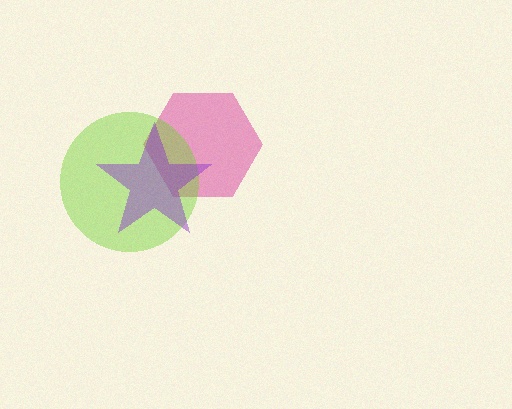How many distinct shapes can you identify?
There are 3 distinct shapes: a pink hexagon, a lime circle, a purple star.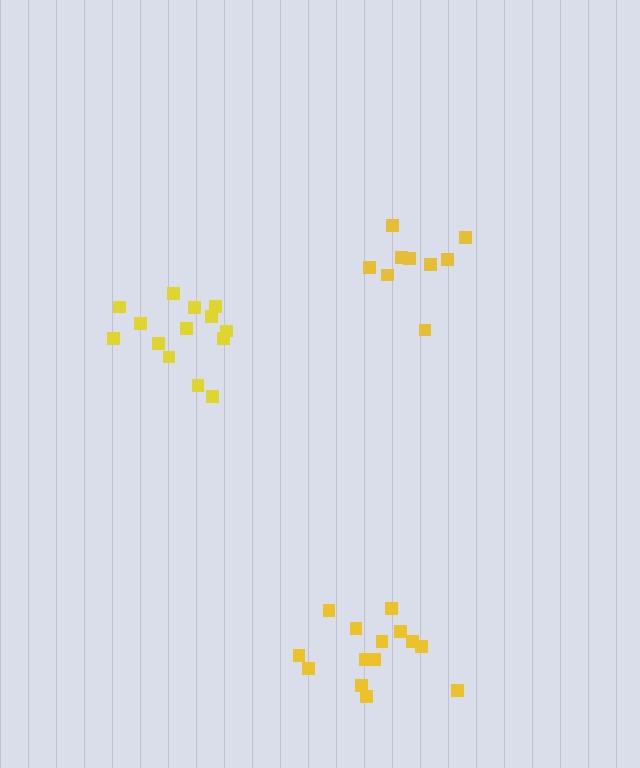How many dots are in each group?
Group 1: 14 dots, Group 2: 9 dots, Group 3: 14 dots (37 total).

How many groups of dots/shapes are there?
There are 3 groups.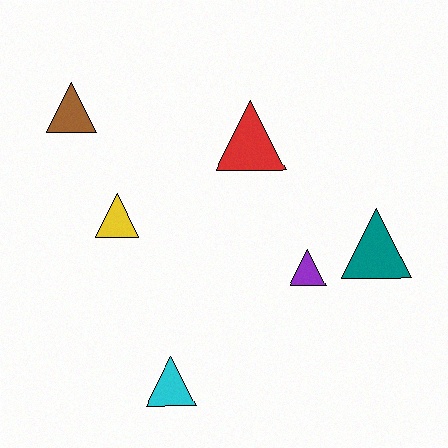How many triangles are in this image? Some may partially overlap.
There are 6 triangles.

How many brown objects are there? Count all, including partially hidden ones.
There is 1 brown object.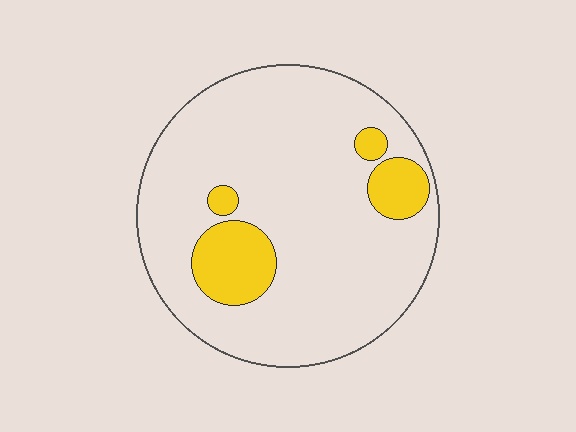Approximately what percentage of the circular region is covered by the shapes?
Approximately 15%.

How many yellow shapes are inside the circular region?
4.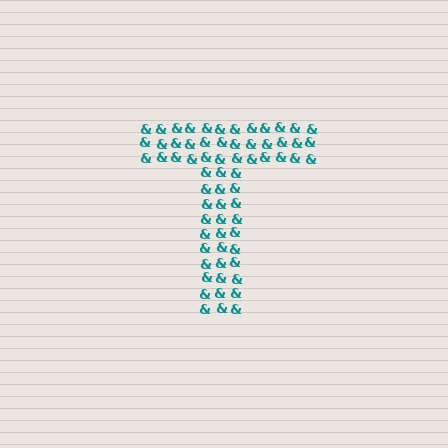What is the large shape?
The large shape is the letter T.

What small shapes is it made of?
It is made of small ampersands.